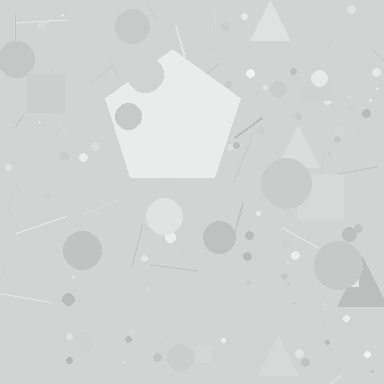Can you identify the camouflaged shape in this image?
The camouflaged shape is a pentagon.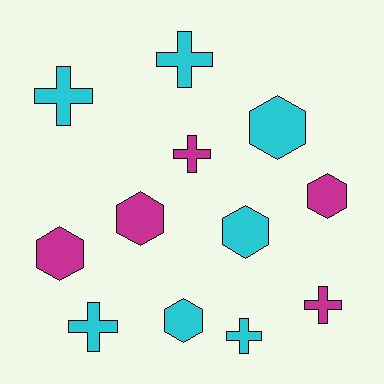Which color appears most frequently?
Cyan, with 7 objects.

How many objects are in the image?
There are 12 objects.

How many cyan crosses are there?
There are 4 cyan crosses.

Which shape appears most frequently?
Cross, with 6 objects.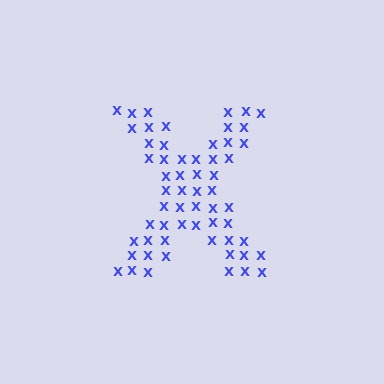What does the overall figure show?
The overall figure shows the letter X.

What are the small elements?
The small elements are letter X's.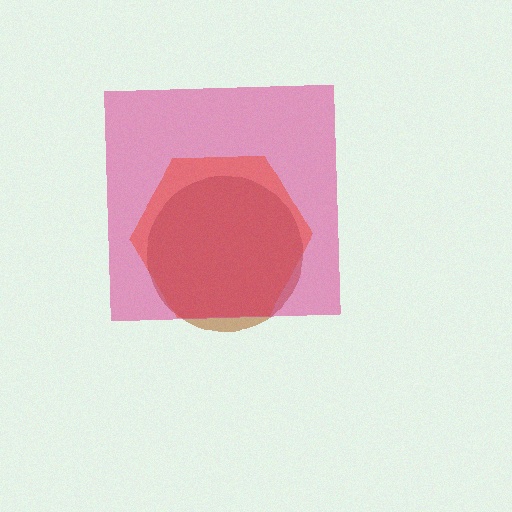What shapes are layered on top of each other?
The layered shapes are: an orange hexagon, a brown circle, a magenta square.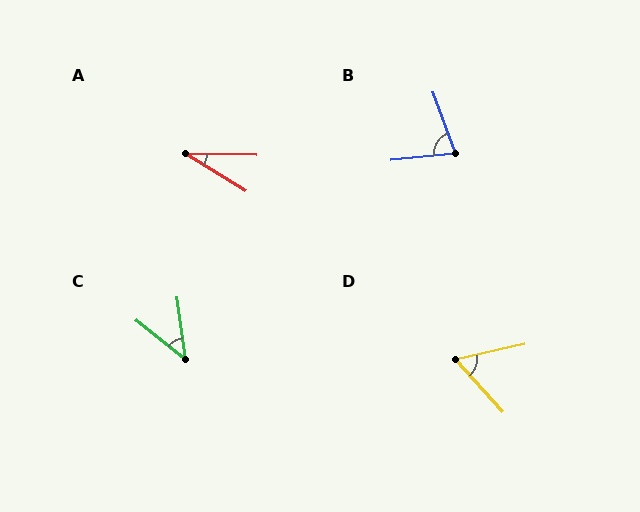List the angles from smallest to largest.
A (31°), C (44°), D (61°), B (75°).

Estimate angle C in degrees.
Approximately 44 degrees.